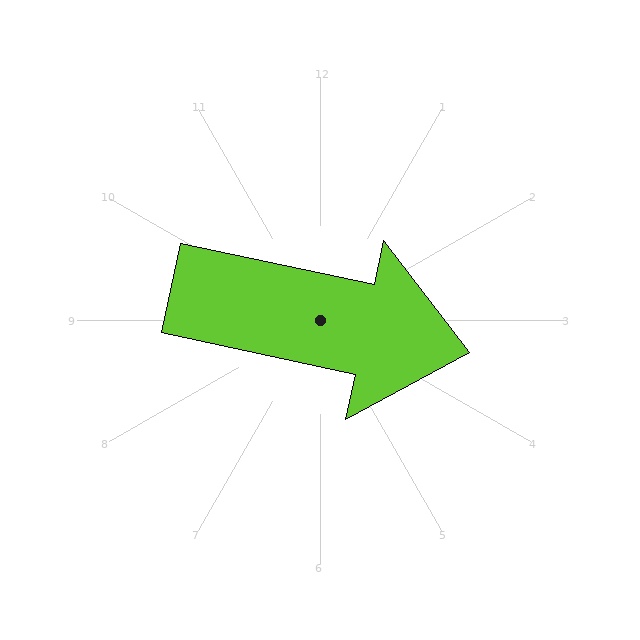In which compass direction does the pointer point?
East.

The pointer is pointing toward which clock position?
Roughly 3 o'clock.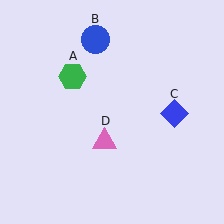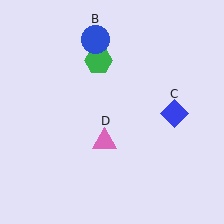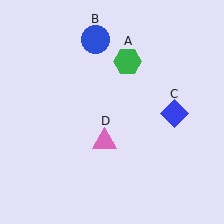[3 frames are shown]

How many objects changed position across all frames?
1 object changed position: green hexagon (object A).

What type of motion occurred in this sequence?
The green hexagon (object A) rotated clockwise around the center of the scene.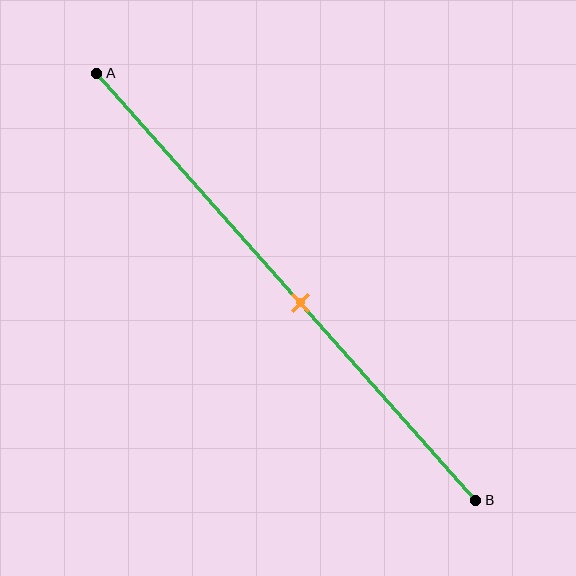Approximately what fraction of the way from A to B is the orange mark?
The orange mark is approximately 55% of the way from A to B.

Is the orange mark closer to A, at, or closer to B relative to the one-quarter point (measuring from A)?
The orange mark is closer to point B than the one-quarter point of segment AB.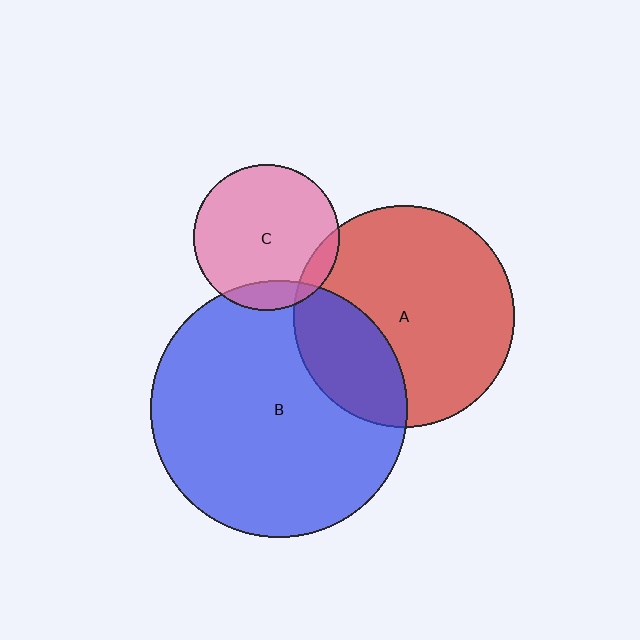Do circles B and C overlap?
Yes.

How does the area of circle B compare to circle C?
Approximately 3.1 times.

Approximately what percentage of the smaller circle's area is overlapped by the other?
Approximately 10%.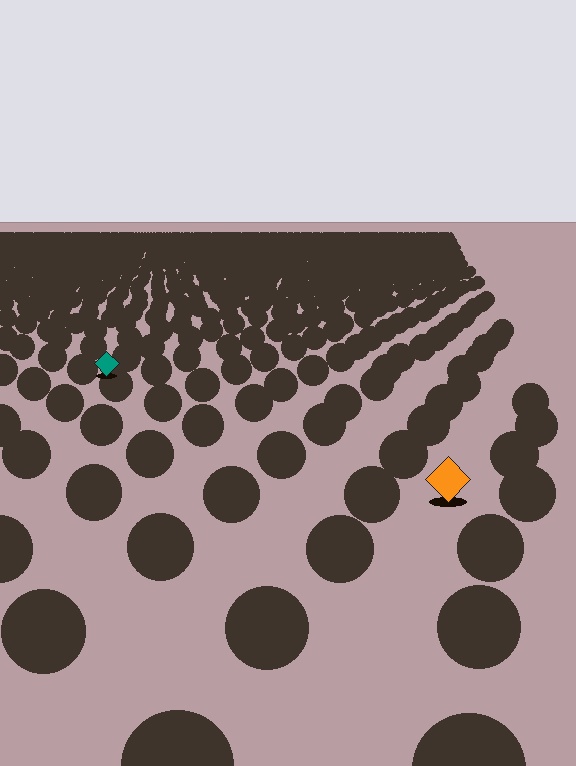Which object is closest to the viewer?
The orange diamond is closest. The texture marks near it are larger and more spread out.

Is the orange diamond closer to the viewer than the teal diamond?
Yes. The orange diamond is closer — you can tell from the texture gradient: the ground texture is coarser near it.